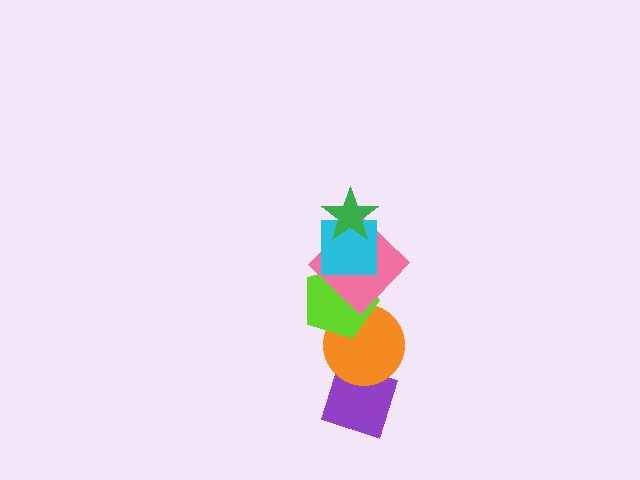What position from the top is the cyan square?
The cyan square is 2nd from the top.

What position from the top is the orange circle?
The orange circle is 5th from the top.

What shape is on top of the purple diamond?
The orange circle is on top of the purple diamond.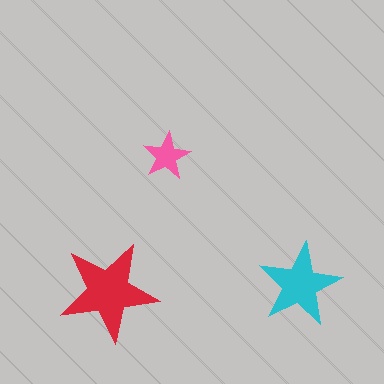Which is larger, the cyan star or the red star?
The red one.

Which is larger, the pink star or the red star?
The red one.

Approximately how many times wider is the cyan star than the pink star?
About 1.5 times wider.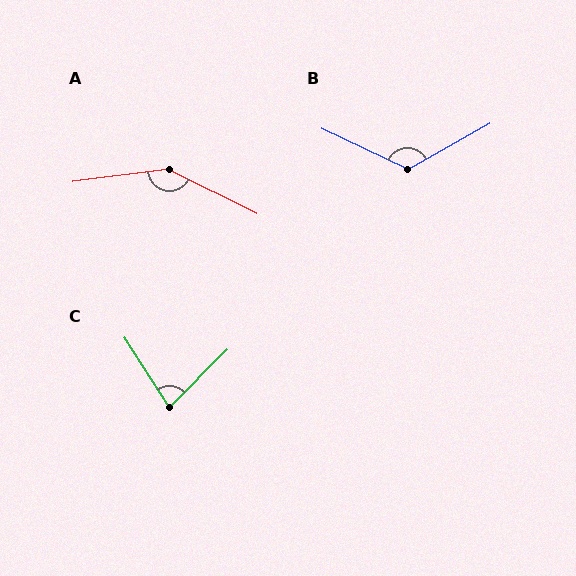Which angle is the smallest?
C, at approximately 78 degrees.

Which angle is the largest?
A, at approximately 146 degrees.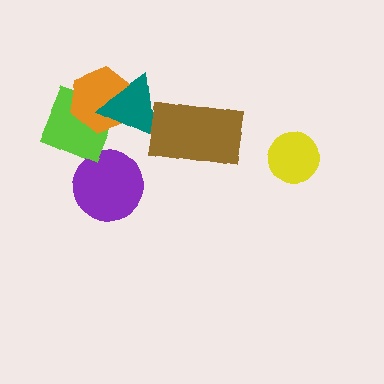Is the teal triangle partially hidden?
Yes, it is partially covered by another shape.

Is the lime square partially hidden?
Yes, it is partially covered by another shape.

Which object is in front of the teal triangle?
The brown rectangle is in front of the teal triangle.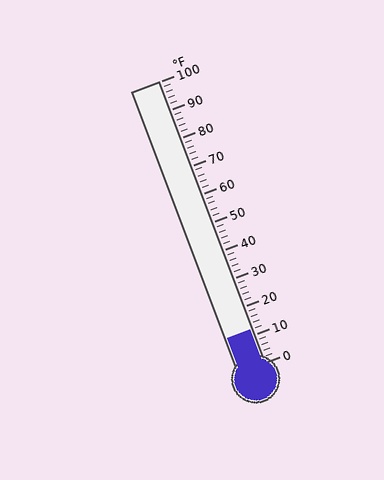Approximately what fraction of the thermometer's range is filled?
The thermometer is filled to approximately 10% of its range.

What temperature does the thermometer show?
The thermometer shows approximately 12°F.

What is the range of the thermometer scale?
The thermometer scale ranges from 0°F to 100°F.